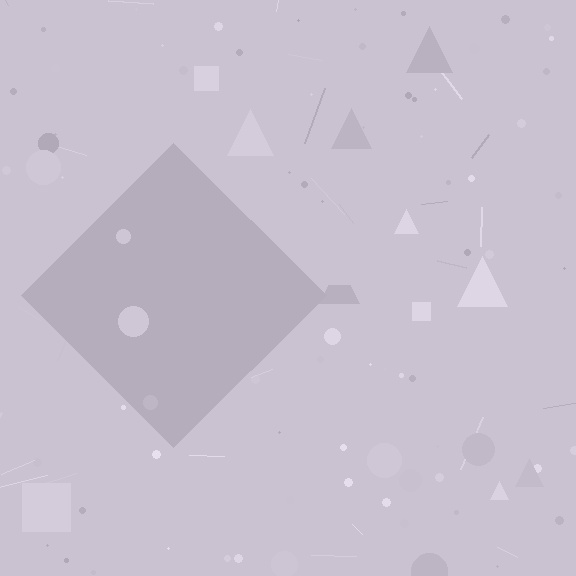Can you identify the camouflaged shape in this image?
The camouflaged shape is a diamond.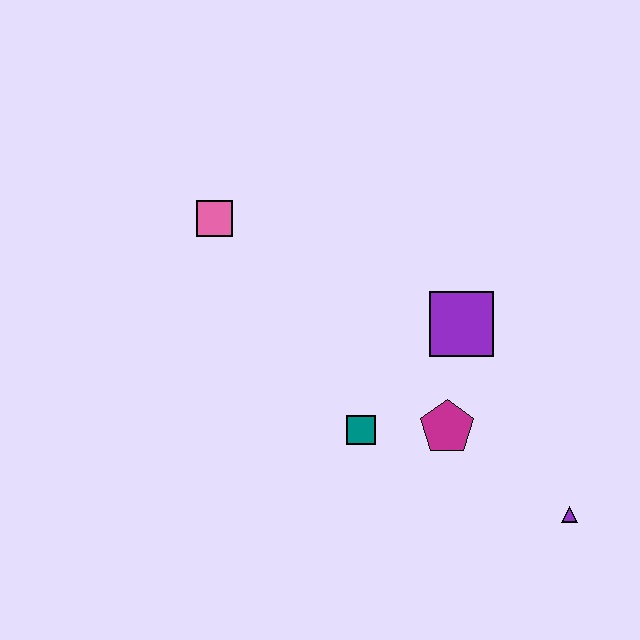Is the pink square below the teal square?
No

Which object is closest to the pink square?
The teal square is closest to the pink square.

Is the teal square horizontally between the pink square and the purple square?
Yes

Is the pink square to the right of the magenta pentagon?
No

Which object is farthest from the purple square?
The pink square is farthest from the purple square.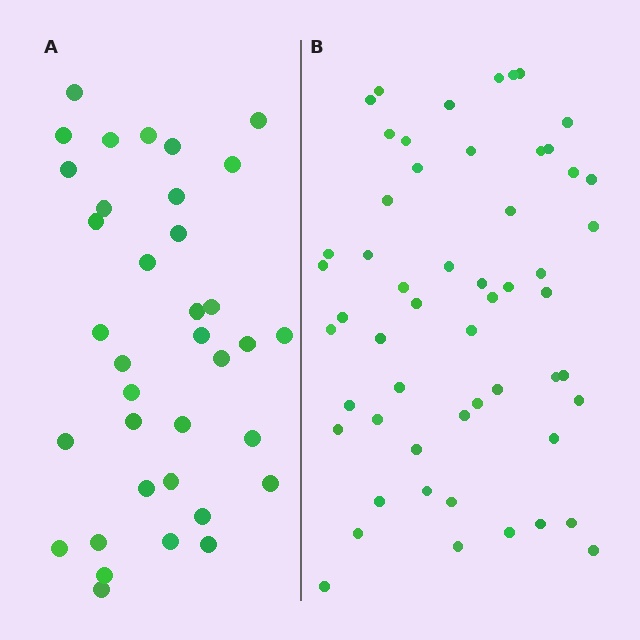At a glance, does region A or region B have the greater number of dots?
Region B (the right region) has more dots.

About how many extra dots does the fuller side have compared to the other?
Region B has approximately 20 more dots than region A.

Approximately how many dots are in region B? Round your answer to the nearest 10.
About 60 dots. (The exact count is 55, which rounds to 60.)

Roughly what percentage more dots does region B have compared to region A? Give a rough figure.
About 55% more.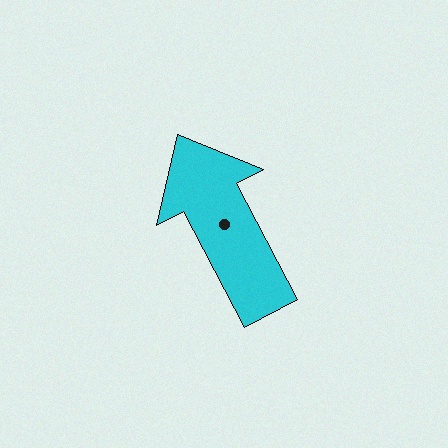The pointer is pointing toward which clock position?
Roughly 11 o'clock.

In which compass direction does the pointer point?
Northwest.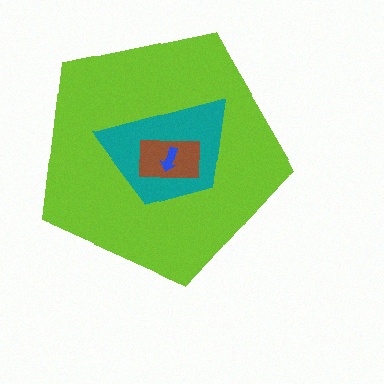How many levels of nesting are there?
4.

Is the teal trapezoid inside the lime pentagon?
Yes.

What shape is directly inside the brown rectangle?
The blue arrow.